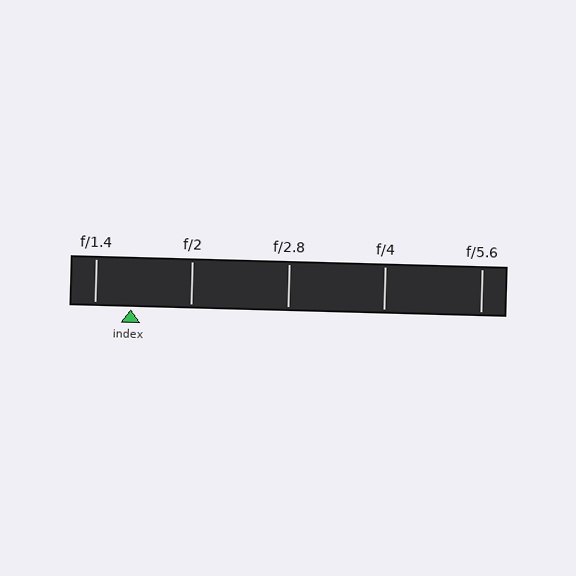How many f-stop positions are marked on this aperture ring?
There are 5 f-stop positions marked.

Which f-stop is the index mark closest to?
The index mark is closest to f/1.4.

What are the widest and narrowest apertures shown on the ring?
The widest aperture shown is f/1.4 and the narrowest is f/5.6.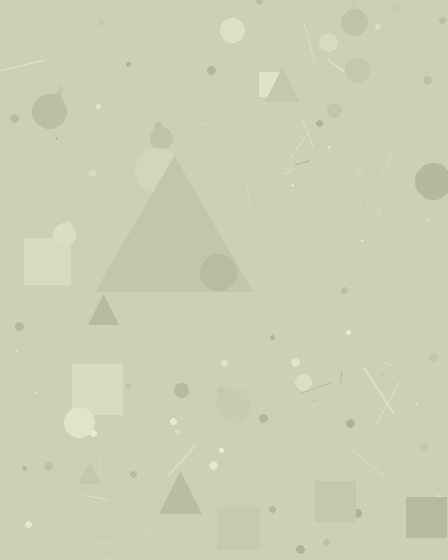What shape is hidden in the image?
A triangle is hidden in the image.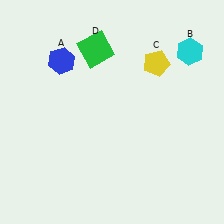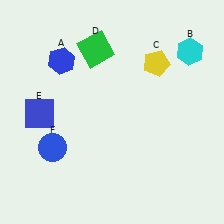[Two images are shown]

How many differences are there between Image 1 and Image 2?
There are 2 differences between the two images.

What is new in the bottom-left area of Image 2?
A blue square (E) was added in the bottom-left area of Image 2.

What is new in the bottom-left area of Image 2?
A blue circle (F) was added in the bottom-left area of Image 2.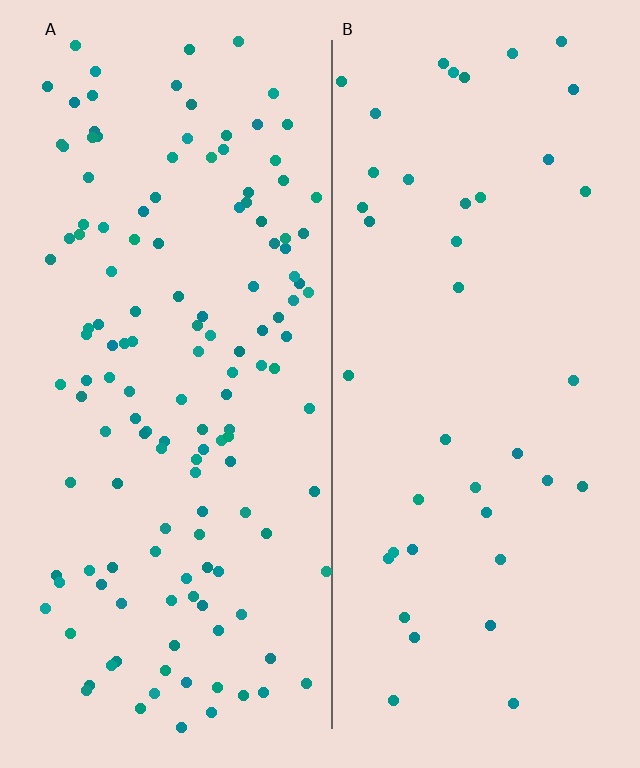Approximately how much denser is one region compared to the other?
Approximately 3.4× — region A over region B.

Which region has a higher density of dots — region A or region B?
A (the left).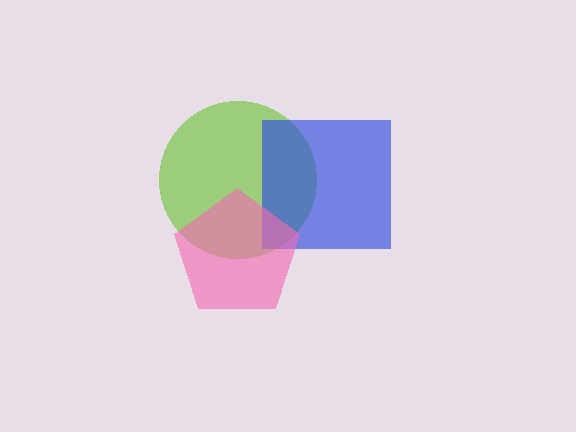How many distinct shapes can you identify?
There are 3 distinct shapes: a lime circle, a blue square, a pink pentagon.